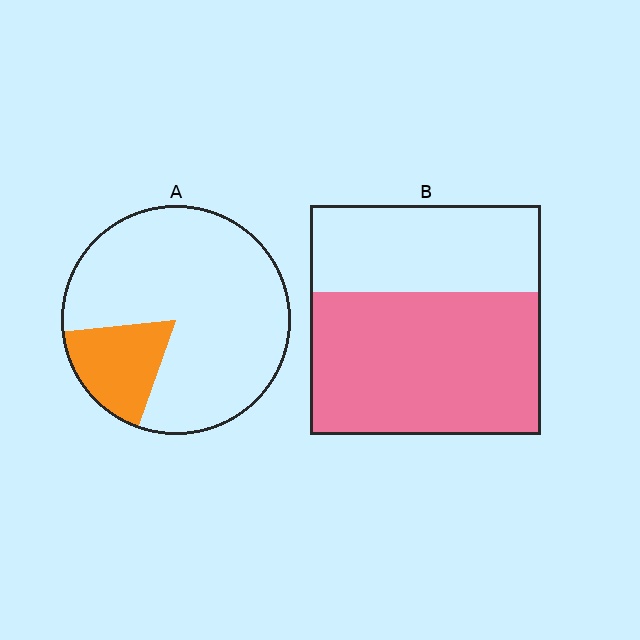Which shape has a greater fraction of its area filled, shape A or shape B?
Shape B.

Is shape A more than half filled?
No.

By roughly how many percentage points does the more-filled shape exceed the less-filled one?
By roughly 45 percentage points (B over A).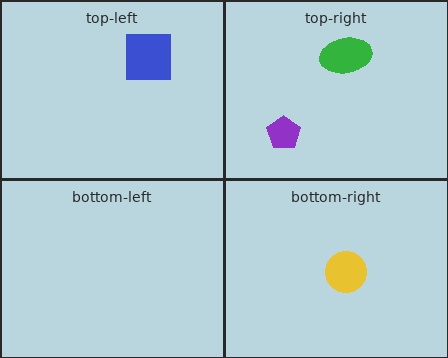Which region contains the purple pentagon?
The top-right region.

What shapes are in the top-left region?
The blue square.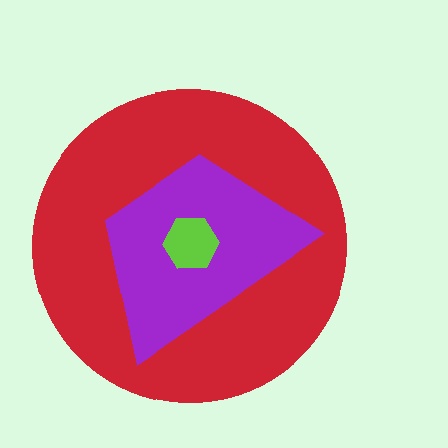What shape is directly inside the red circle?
The purple trapezoid.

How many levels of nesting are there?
3.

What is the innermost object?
The lime hexagon.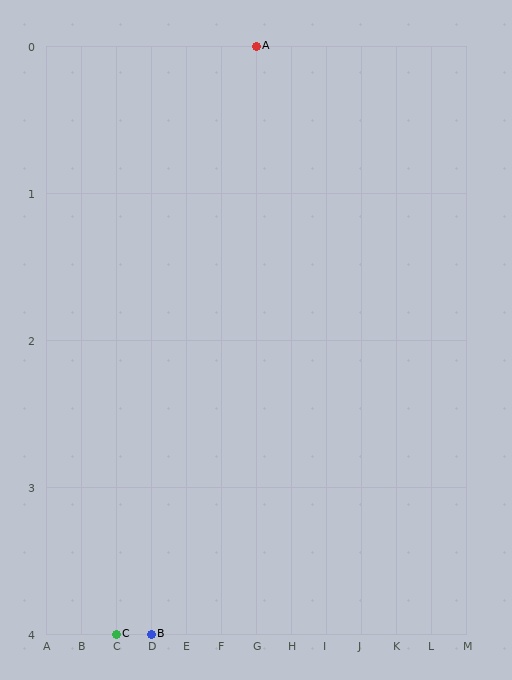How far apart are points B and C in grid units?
Points B and C are 1 column apart.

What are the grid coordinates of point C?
Point C is at grid coordinates (C, 4).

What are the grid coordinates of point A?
Point A is at grid coordinates (G, 0).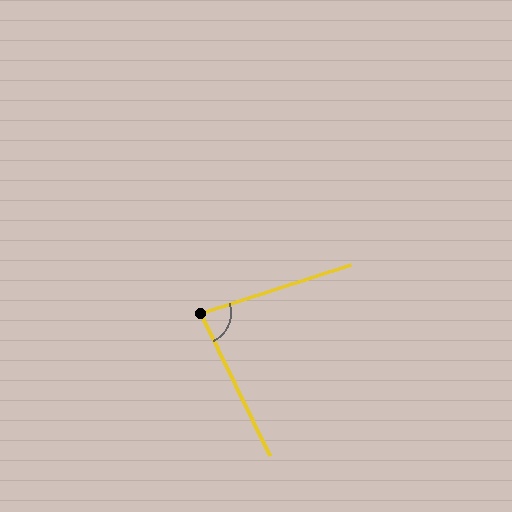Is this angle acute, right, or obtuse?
It is acute.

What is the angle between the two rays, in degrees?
Approximately 82 degrees.